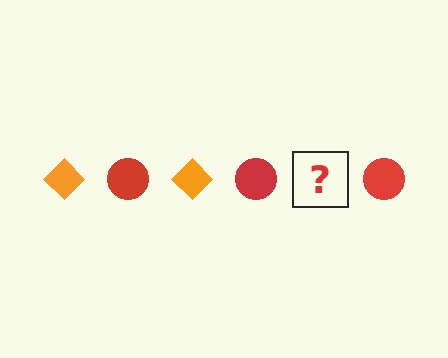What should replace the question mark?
The question mark should be replaced with an orange diamond.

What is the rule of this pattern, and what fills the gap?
The rule is that the pattern alternates between orange diamond and red circle. The gap should be filled with an orange diamond.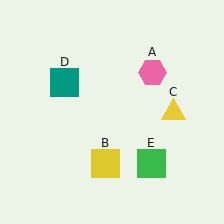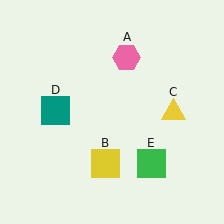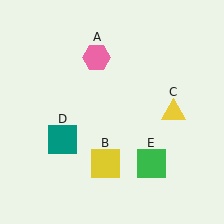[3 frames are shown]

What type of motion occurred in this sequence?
The pink hexagon (object A), teal square (object D) rotated counterclockwise around the center of the scene.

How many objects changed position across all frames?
2 objects changed position: pink hexagon (object A), teal square (object D).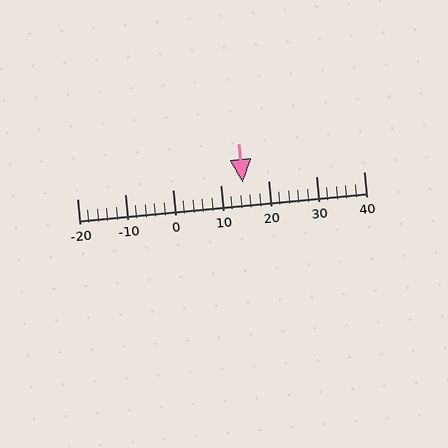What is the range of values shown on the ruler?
The ruler shows values from -20 to 40.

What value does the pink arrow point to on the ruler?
The pink arrow points to approximately 15.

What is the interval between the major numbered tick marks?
The major tick marks are spaced 10 units apart.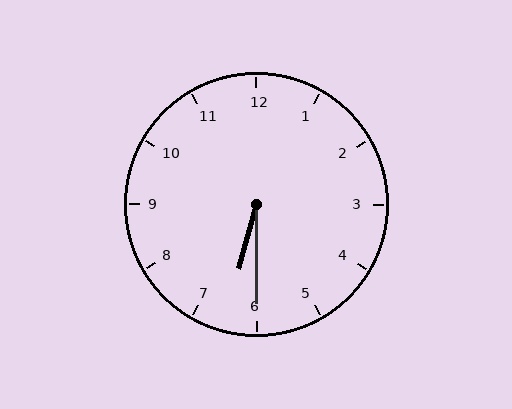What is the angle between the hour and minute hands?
Approximately 15 degrees.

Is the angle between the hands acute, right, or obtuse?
It is acute.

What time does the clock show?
6:30.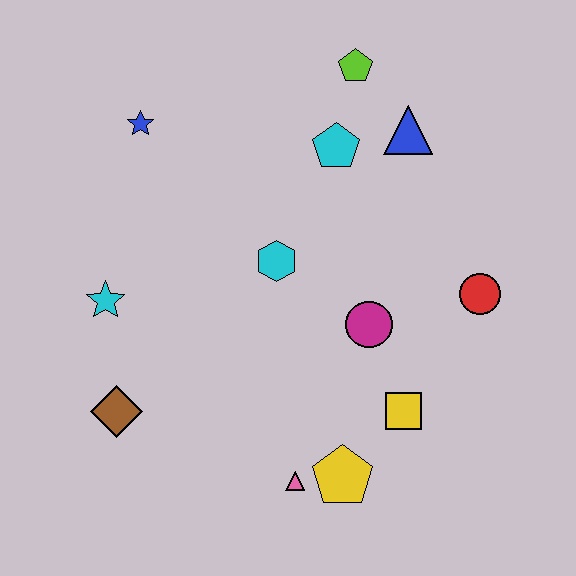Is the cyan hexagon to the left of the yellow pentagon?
Yes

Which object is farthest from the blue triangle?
The brown diamond is farthest from the blue triangle.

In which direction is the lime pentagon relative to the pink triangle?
The lime pentagon is above the pink triangle.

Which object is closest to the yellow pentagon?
The pink triangle is closest to the yellow pentagon.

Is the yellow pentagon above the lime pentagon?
No